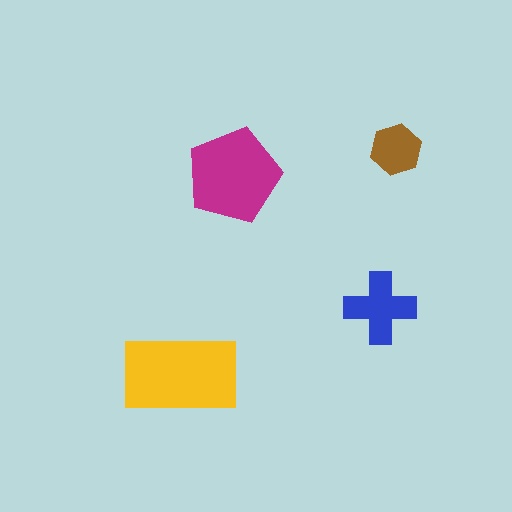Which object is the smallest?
The brown hexagon.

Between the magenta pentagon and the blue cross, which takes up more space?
The magenta pentagon.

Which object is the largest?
The yellow rectangle.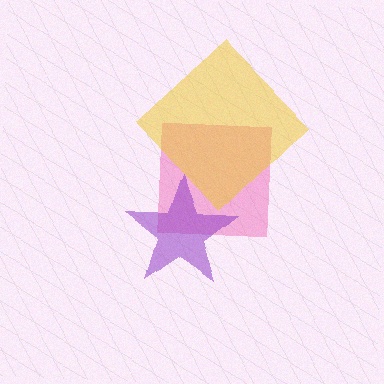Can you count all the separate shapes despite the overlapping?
Yes, there are 3 separate shapes.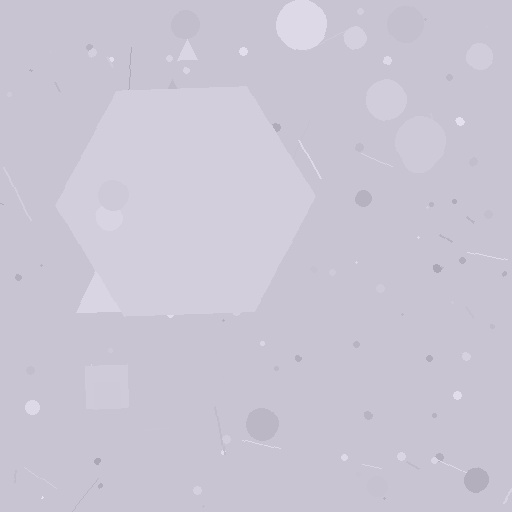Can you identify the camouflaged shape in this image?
The camouflaged shape is a hexagon.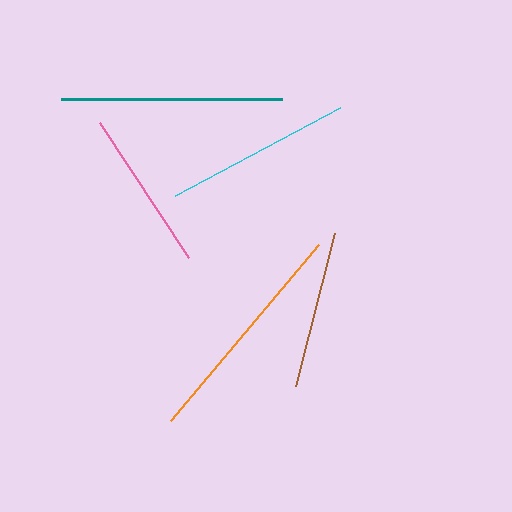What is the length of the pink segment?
The pink segment is approximately 162 pixels long.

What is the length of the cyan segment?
The cyan segment is approximately 187 pixels long.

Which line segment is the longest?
The orange line is the longest at approximately 230 pixels.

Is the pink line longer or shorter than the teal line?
The teal line is longer than the pink line.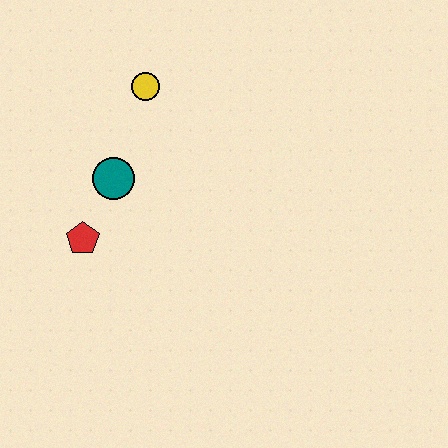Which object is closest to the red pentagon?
The teal circle is closest to the red pentagon.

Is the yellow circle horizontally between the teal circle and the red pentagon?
No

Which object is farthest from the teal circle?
The yellow circle is farthest from the teal circle.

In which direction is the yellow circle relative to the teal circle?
The yellow circle is above the teal circle.